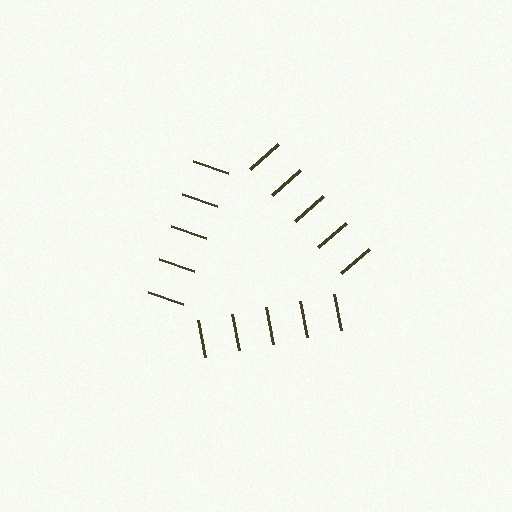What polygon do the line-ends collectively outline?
An illusory triangle — the line segments terminate on its edges but no continuous stroke is drawn.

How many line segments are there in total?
15 — 5 along each of the 3 edges.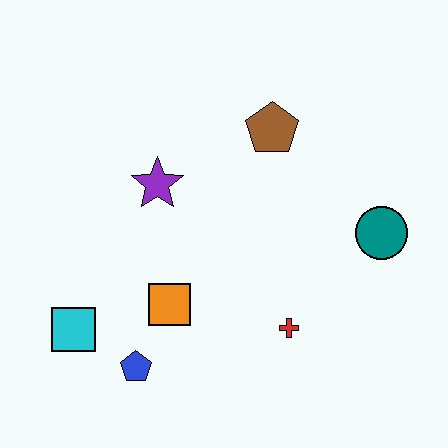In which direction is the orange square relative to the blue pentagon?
The orange square is above the blue pentagon.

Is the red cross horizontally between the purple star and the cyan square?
No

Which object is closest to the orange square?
The blue pentagon is closest to the orange square.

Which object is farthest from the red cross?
The cyan square is farthest from the red cross.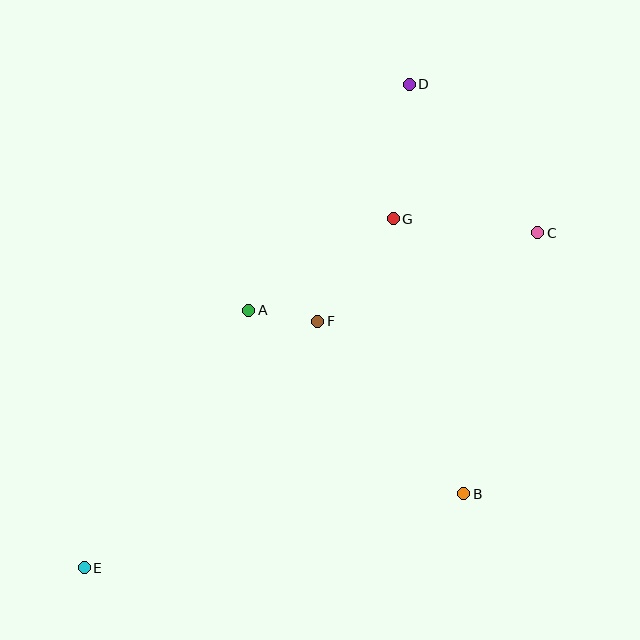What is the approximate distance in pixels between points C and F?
The distance between C and F is approximately 237 pixels.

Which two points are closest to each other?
Points A and F are closest to each other.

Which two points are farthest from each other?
Points D and E are farthest from each other.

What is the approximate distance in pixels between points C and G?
The distance between C and G is approximately 145 pixels.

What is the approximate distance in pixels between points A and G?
The distance between A and G is approximately 171 pixels.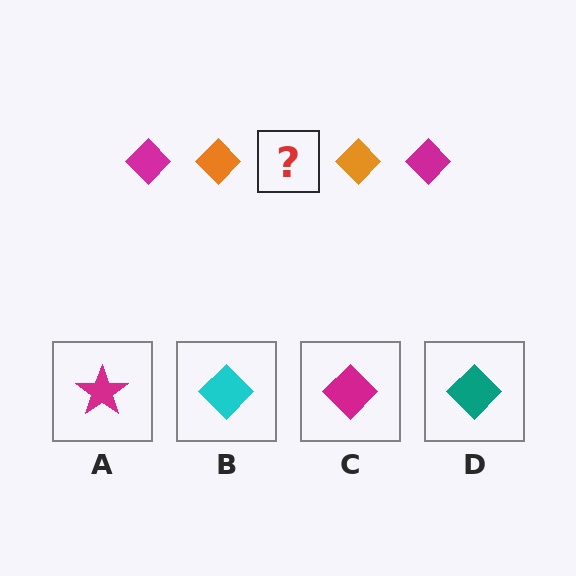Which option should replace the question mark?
Option C.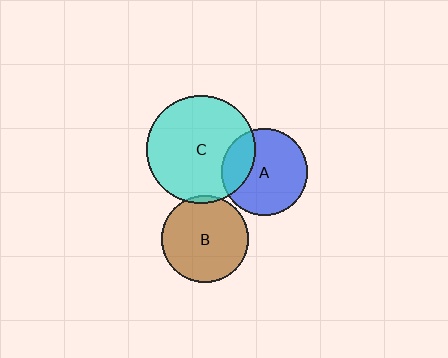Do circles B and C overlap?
Yes.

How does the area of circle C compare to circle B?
Approximately 1.6 times.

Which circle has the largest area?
Circle C (cyan).